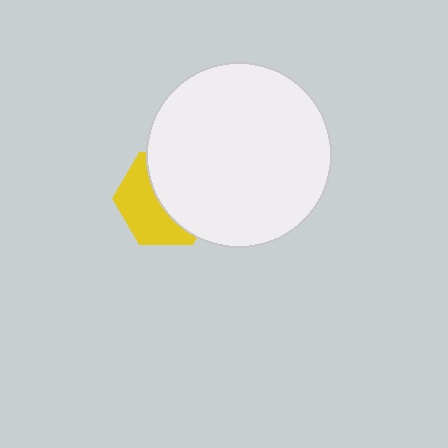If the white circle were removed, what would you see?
You would see the complete yellow hexagon.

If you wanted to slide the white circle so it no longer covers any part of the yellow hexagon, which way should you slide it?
Slide it right — that is the most direct way to separate the two shapes.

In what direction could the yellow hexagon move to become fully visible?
The yellow hexagon could move left. That would shift it out from behind the white circle entirely.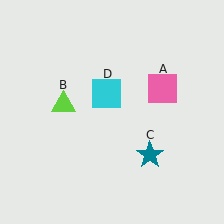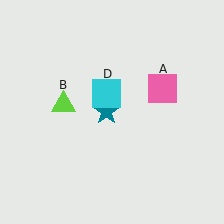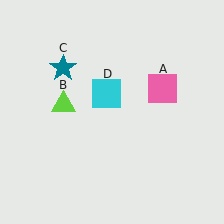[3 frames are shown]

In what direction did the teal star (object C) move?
The teal star (object C) moved up and to the left.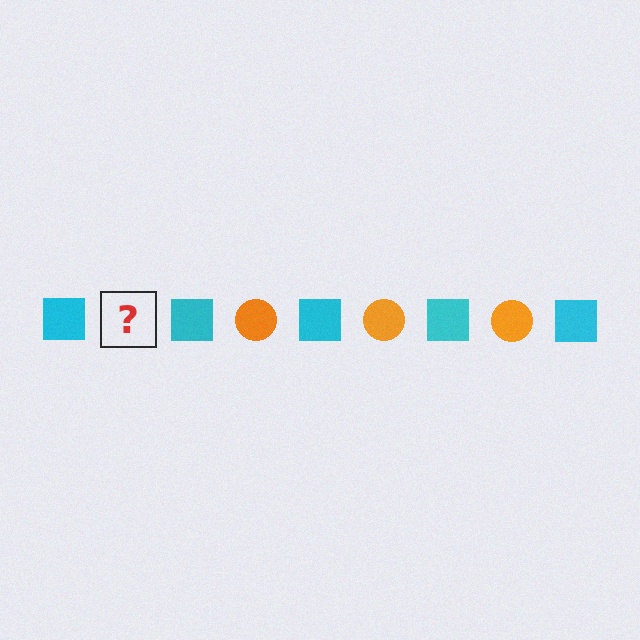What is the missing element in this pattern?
The missing element is an orange circle.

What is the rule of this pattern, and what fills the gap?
The rule is that the pattern alternates between cyan square and orange circle. The gap should be filled with an orange circle.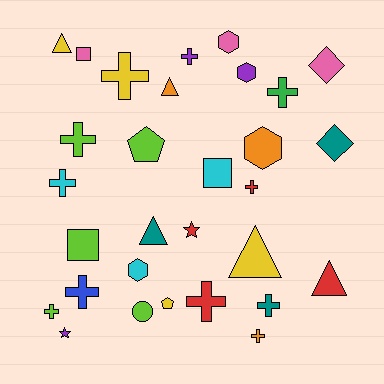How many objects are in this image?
There are 30 objects.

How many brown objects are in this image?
There are no brown objects.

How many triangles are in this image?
There are 5 triangles.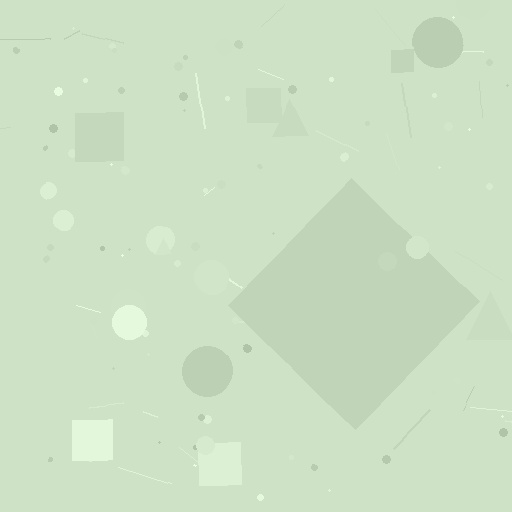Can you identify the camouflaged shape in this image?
The camouflaged shape is a diamond.